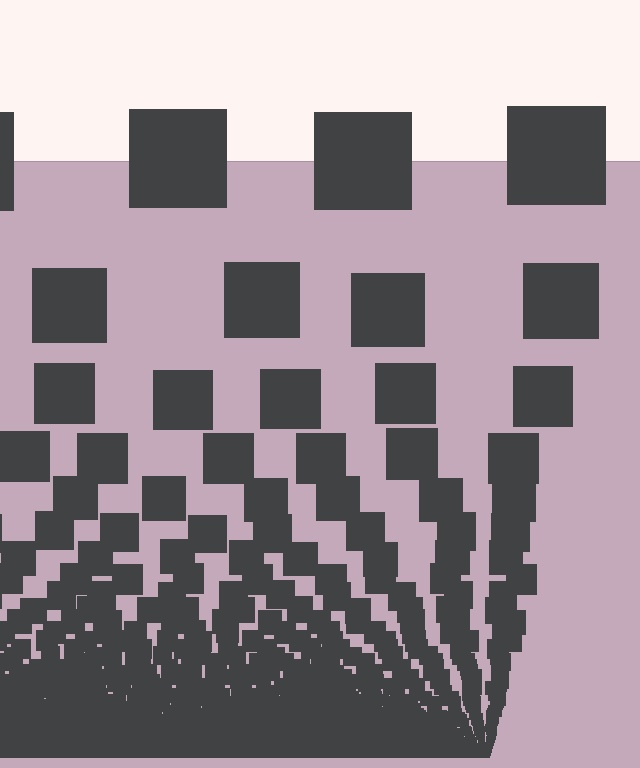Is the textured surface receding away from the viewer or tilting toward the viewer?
The surface appears to tilt toward the viewer. Texture elements get larger and sparser toward the top.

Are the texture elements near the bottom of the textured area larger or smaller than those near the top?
Smaller. The gradient is inverted — elements near the bottom are smaller and denser.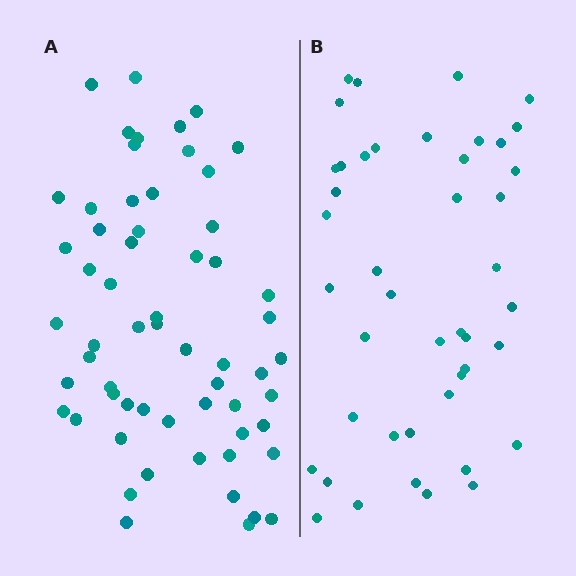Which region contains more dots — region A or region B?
Region A (the left region) has more dots.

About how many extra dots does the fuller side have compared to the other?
Region A has approximately 15 more dots than region B.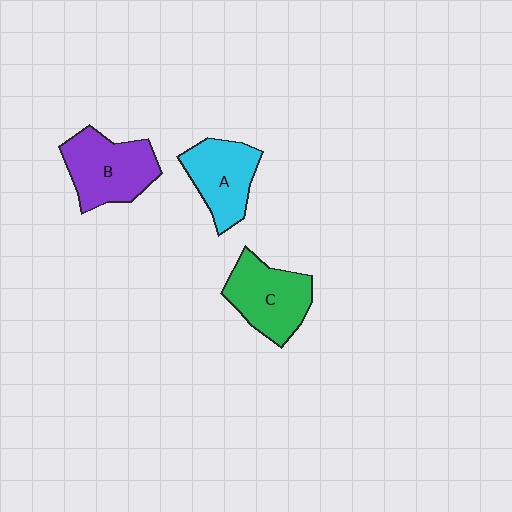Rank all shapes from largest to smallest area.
From largest to smallest: B (purple), C (green), A (cyan).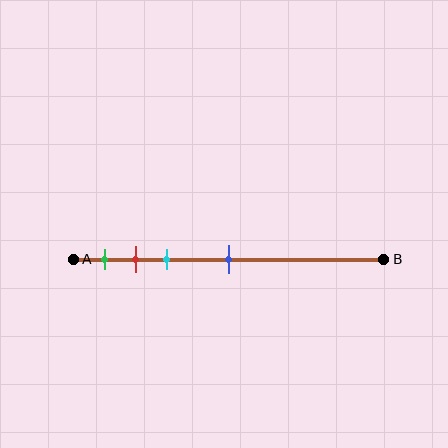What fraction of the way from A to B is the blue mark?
The blue mark is approximately 50% (0.5) of the way from A to B.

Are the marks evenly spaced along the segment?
No, the marks are not evenly spaced.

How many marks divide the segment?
There are 4 marks dividing the segment.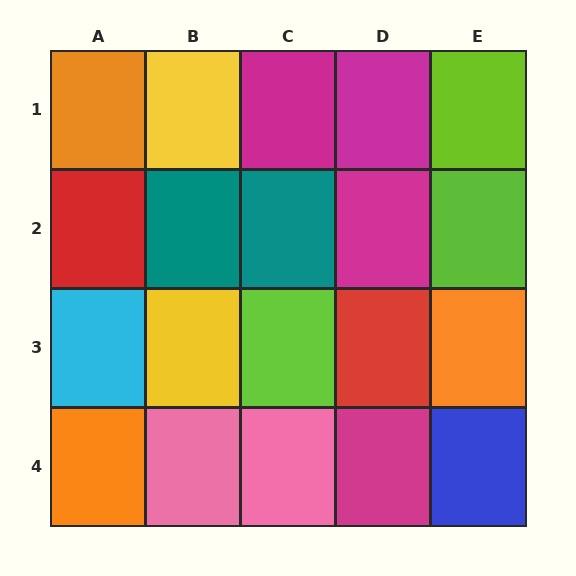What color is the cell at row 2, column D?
Magenta.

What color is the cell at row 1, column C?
Magenta.